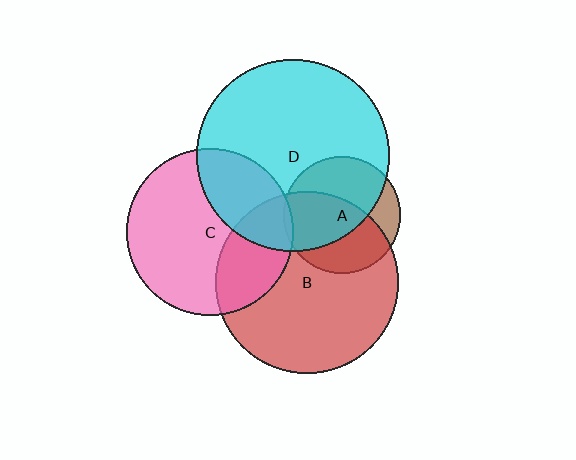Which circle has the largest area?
Circle D (cyan).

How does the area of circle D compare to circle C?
Approximately 1.3 times.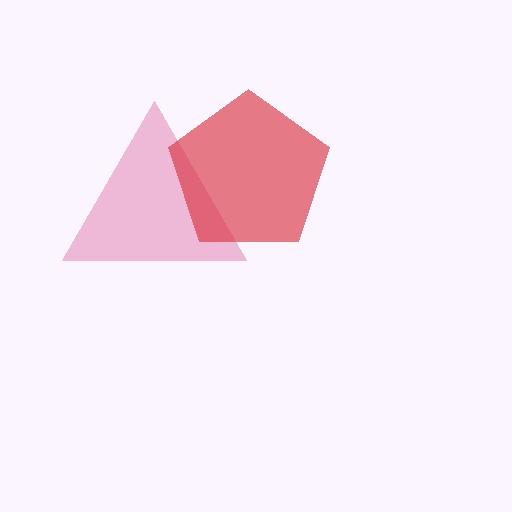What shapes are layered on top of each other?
The layered shapes are: a pink triangle, a red pentagon.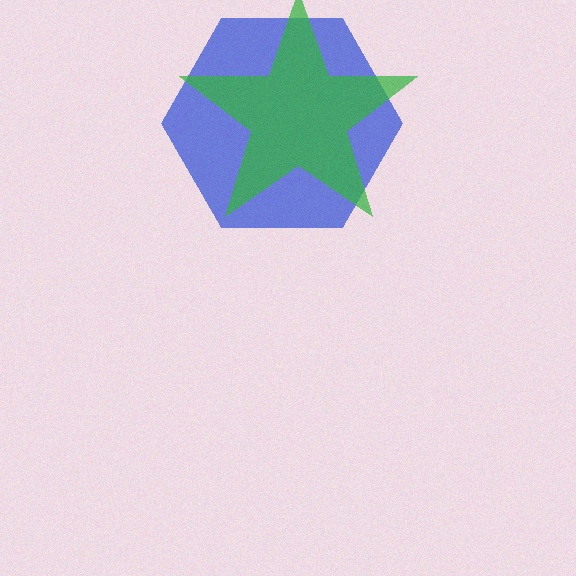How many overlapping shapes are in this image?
There are 2 overlapping shapes in the image.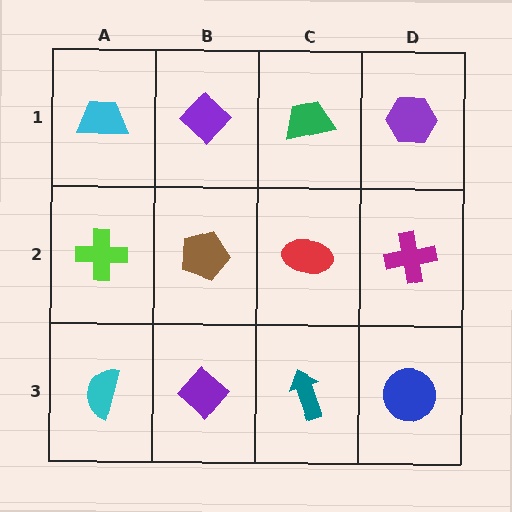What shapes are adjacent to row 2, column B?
A purple diamond (row 1, column B), a purple diamond (row 3, column B), a lime cross (row 2, column A), a red ellipse (row 2, column C).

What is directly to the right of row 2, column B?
A red ellipse.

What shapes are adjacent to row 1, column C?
A red ellipse (row 2, column C), a purple diamond (row 1, column B), a purple hexagon (row 1, column D).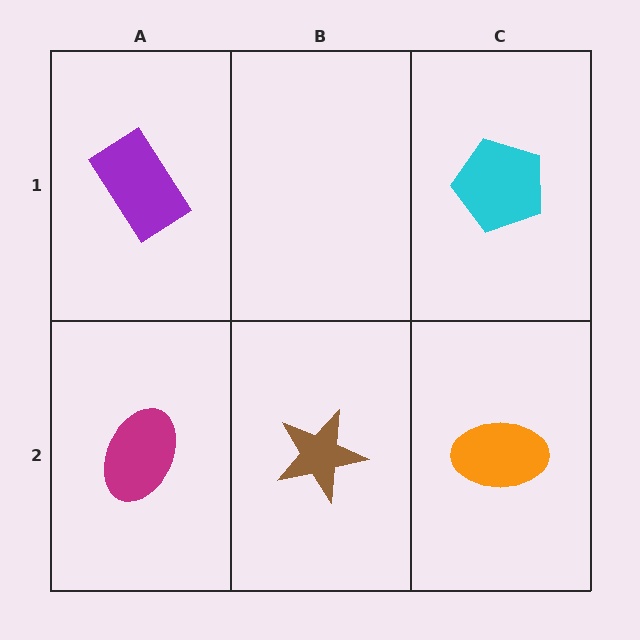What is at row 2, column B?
A brown star.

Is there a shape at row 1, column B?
No, that cell is empty.